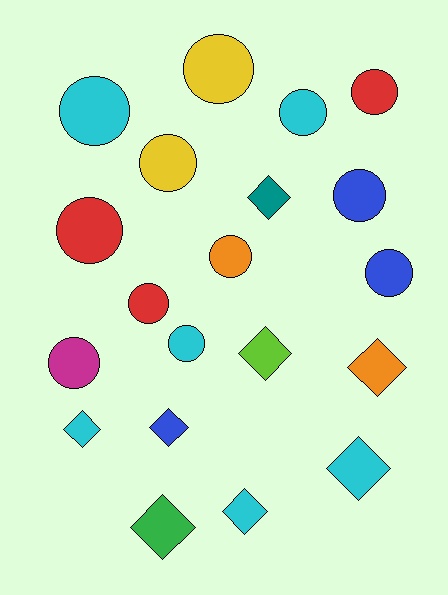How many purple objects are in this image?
There are no purple objects.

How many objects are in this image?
There are 20 objects.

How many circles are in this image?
There are 12 circles.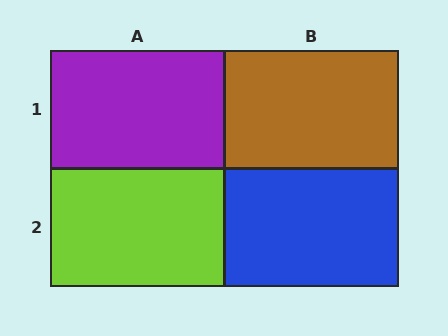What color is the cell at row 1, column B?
Brown.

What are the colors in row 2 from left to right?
Lime, blue.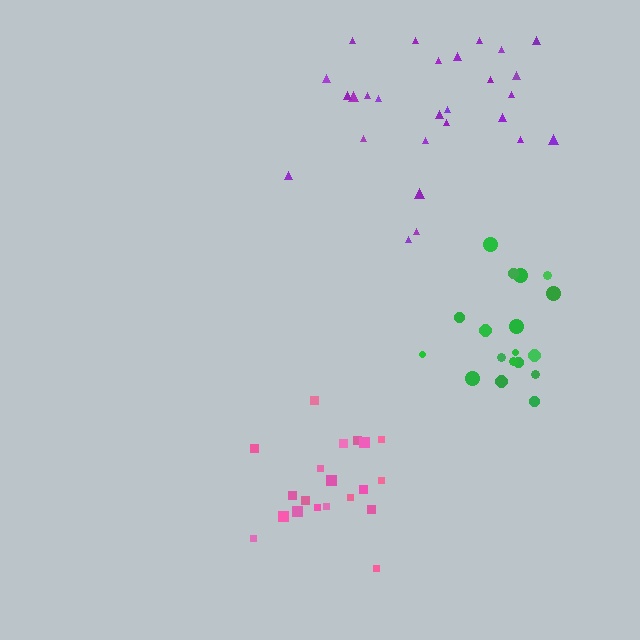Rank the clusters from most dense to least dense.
green, pink, purple.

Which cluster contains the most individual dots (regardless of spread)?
Purple (27).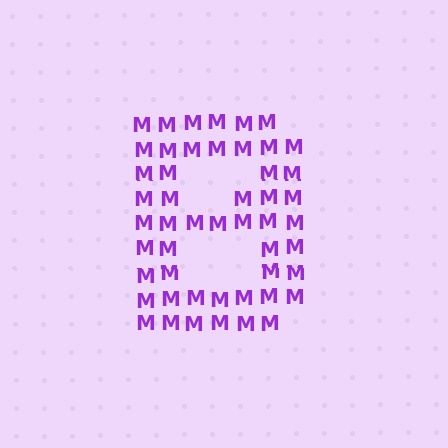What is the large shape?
The large shape is the letter B.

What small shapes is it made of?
It is made of small letter M's.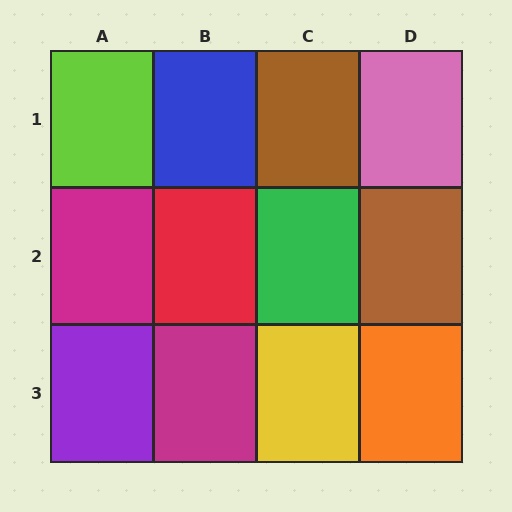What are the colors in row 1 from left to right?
Lime, blue, brown, pink.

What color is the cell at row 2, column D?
Brown.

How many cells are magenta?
2 cells are magenta.